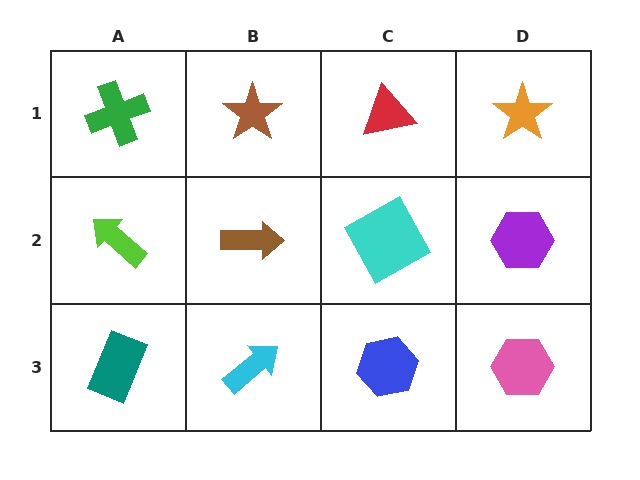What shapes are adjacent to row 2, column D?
An orange star (row 1, column D), a pink hexagon (row 3, column D), a cyan square (row 2, column C).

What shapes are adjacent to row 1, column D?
A purple hexagon (row 2, column D), a red triangle (row 1, column C).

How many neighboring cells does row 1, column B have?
3.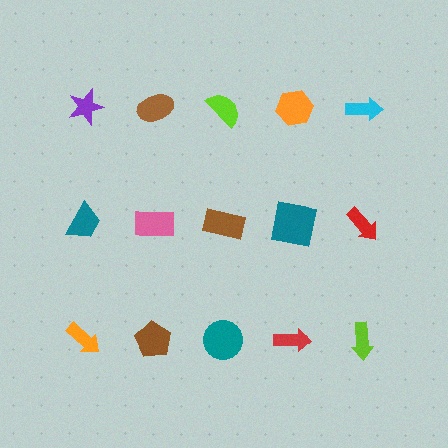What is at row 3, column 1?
An orange arrow.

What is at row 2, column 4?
A teal square.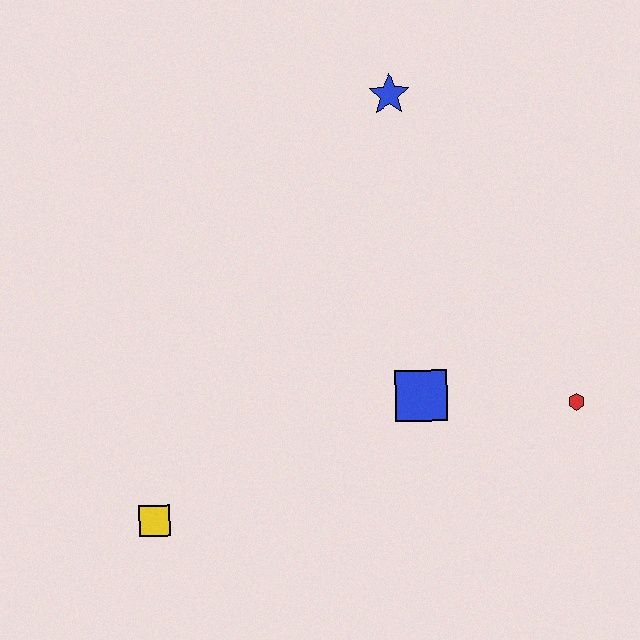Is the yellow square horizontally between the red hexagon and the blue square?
No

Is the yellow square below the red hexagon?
Yes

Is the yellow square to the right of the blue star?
No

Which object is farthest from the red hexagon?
The yellow square is farthest from the red hexagon.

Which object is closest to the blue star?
The blue square is closest to the blue star.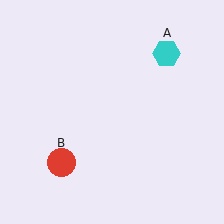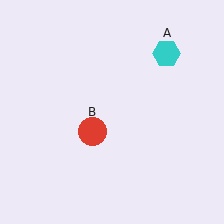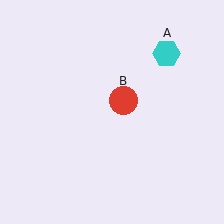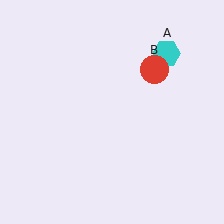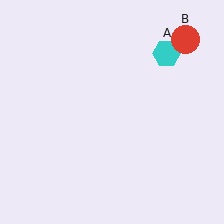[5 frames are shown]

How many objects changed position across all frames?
1 object changed position: red circle (object B).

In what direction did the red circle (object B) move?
The red circle (object B) moved up and to the right.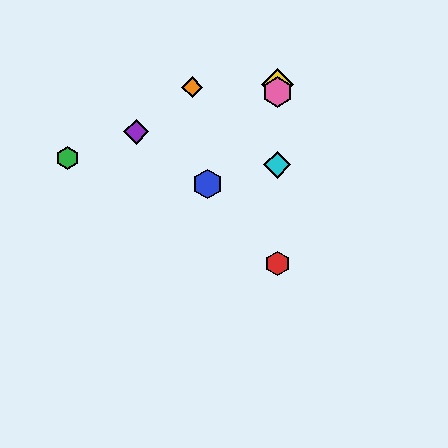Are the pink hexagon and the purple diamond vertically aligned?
No, the pink hexagon is at x≈277 and the purple diamond is at x≈136.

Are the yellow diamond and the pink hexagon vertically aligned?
Yes, both are at x≈277.